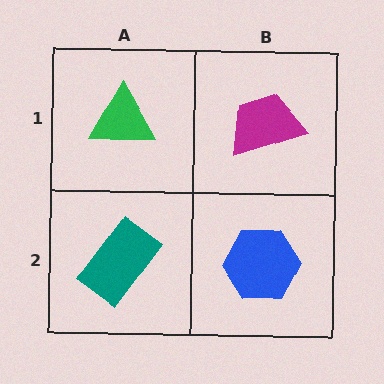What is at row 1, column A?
A green triangle.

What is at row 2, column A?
A teal rectangle.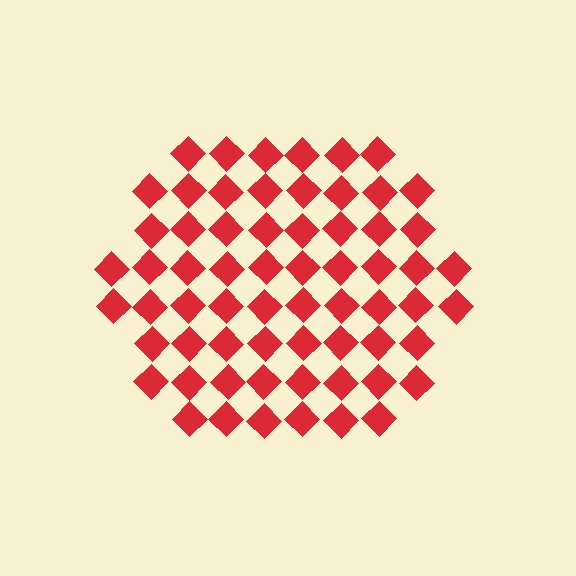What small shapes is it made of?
It is made of small diamonds.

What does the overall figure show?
The overall figure shows a hexagon.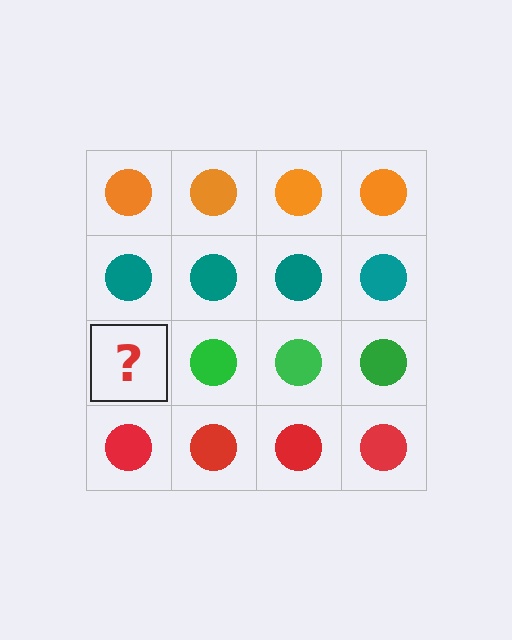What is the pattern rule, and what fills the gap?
The rule is that each row has a consistent color. The gap should be filled with a green circle.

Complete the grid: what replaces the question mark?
The question mark should be replaced with a green circle.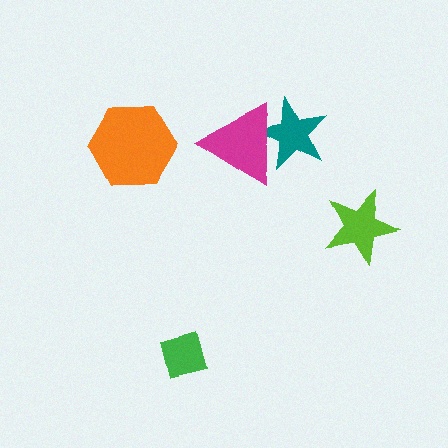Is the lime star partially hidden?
No, no other shape covers it.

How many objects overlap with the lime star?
0 objects overlap with the lime star.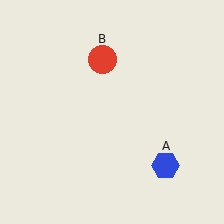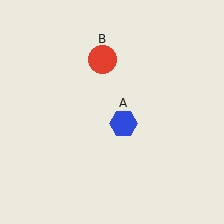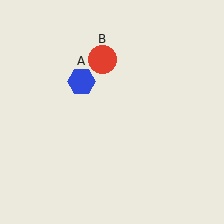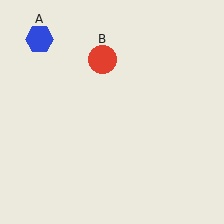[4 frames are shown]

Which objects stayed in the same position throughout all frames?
Red circle (object B) remained stationary.